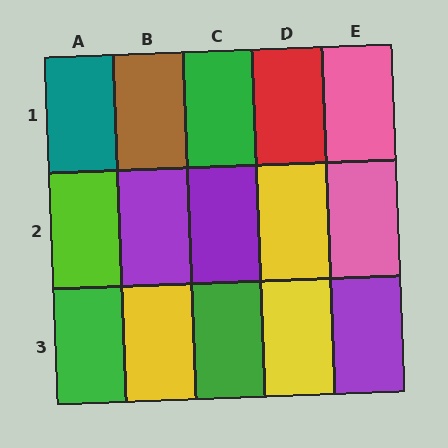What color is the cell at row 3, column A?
Green.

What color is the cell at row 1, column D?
Red.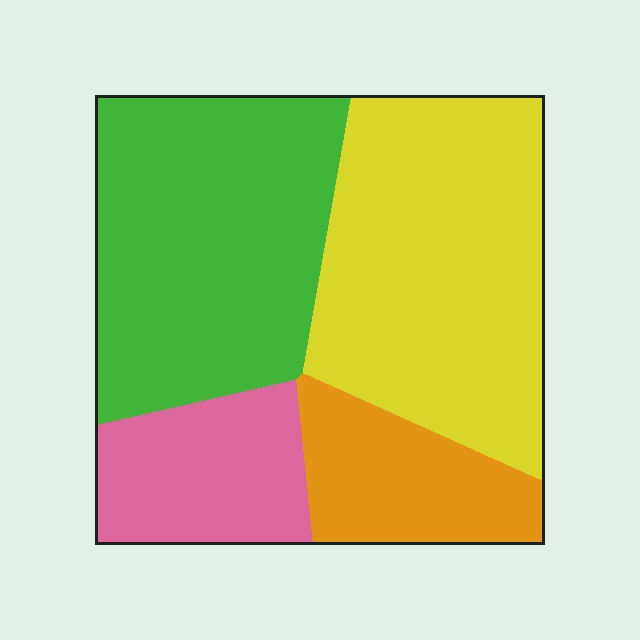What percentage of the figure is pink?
Pink takes up about one sixth (1/6) of the figure.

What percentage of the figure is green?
Green covers around 35% of the figure.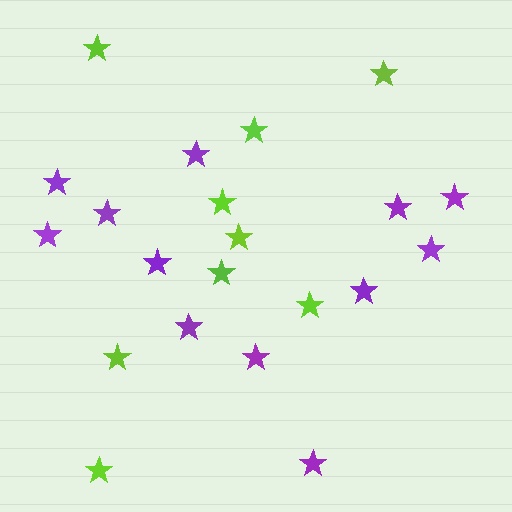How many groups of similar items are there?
There are 2 groups: one group of purple stars (12) and one group of lime stars (9).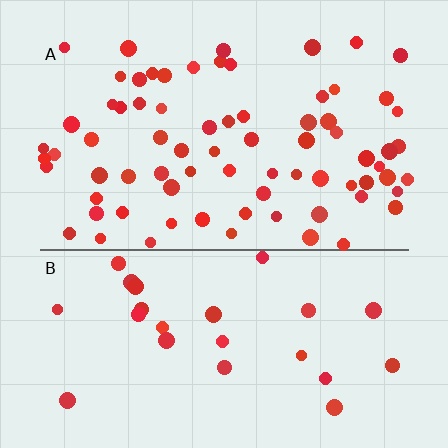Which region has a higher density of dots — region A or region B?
A (the top).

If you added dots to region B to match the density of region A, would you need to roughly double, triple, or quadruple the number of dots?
Approximately triple.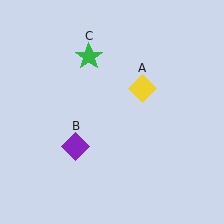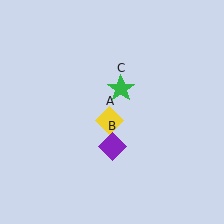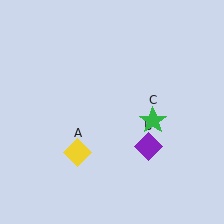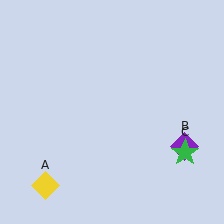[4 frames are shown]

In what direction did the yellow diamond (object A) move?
The yellow diamond (object A) moved down and to the left.